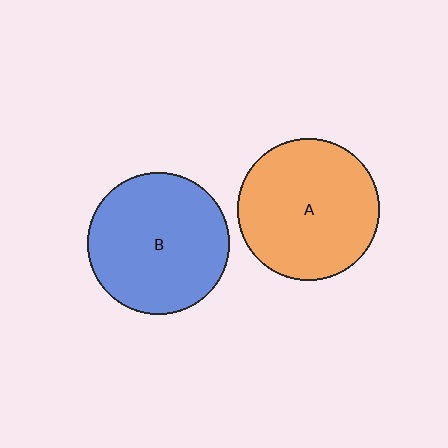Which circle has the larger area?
Circle B (blue).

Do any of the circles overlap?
No, none of the circles overlap.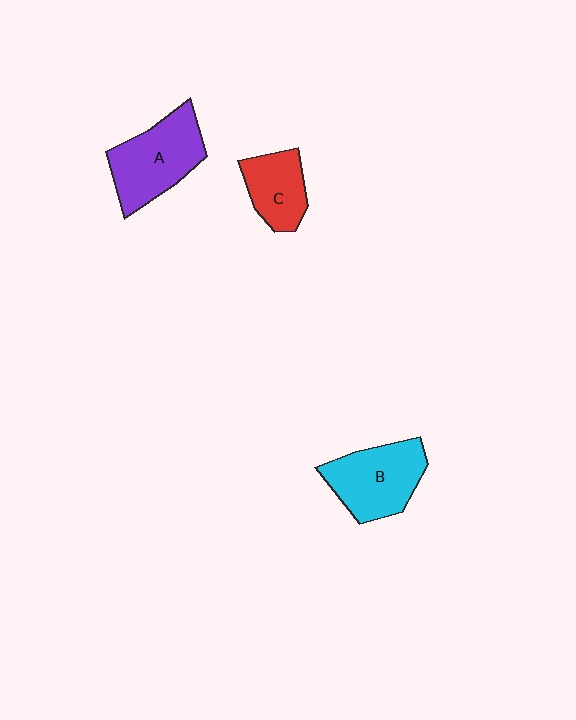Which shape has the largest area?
Shape A (purple).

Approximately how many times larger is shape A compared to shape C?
Approximately 1.5 times.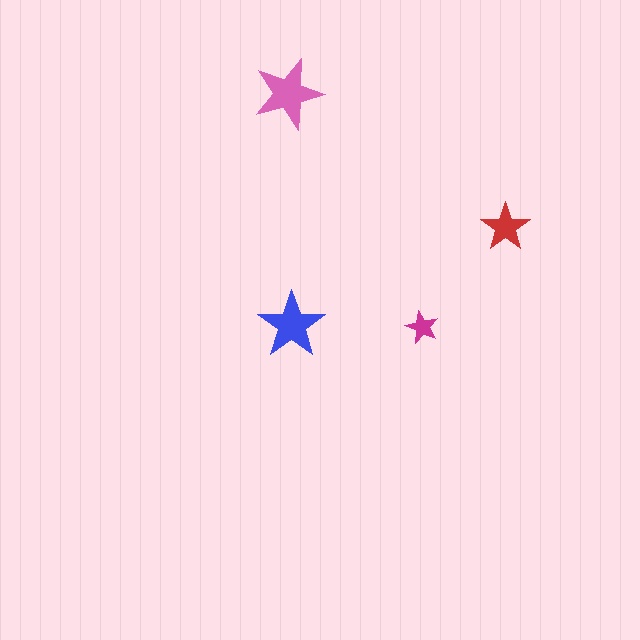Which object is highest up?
The pink star is topmost.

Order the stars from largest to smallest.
the pink one, the blue one, the red one, the magenta one.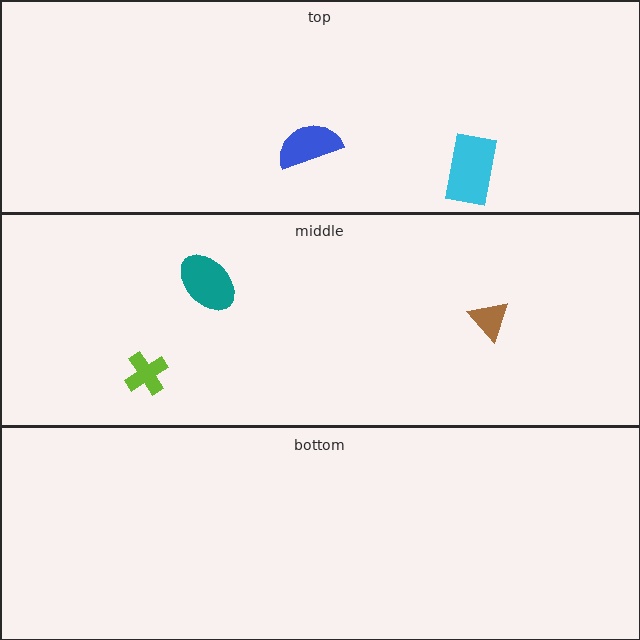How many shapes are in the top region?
2.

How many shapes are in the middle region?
3.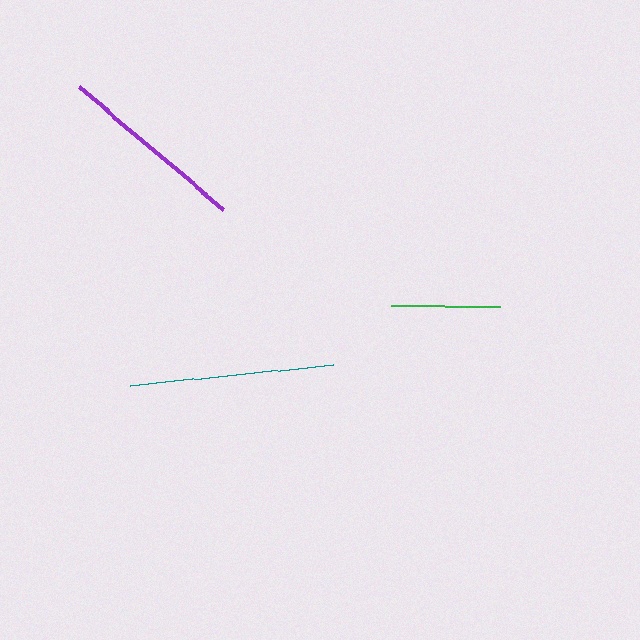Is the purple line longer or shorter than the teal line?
The teal line is longer than the purple line.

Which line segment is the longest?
The teal line is the longest at approximately 204 pixels.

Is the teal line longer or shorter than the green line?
The teal line is longer than the green line.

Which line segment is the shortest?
The green line is the shortest at approximately 109 pixels.